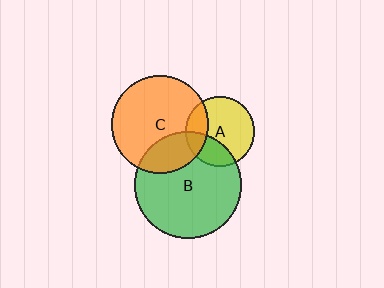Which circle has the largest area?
Circle B (green).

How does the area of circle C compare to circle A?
Approximately 2.0 times.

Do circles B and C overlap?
Yes.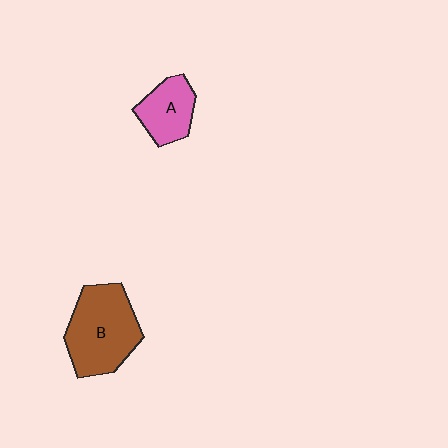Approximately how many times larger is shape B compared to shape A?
Approximately 1.8 times.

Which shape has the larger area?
Shape B (brown).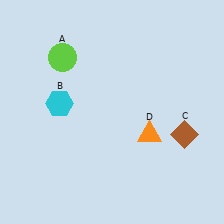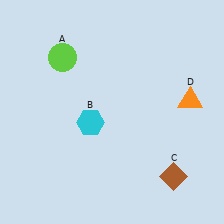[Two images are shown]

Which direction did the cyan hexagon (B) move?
The cyan hexagon (B) moved right.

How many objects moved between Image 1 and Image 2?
3 objects moved between the two images.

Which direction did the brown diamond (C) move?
The brown diamond (C) moved down.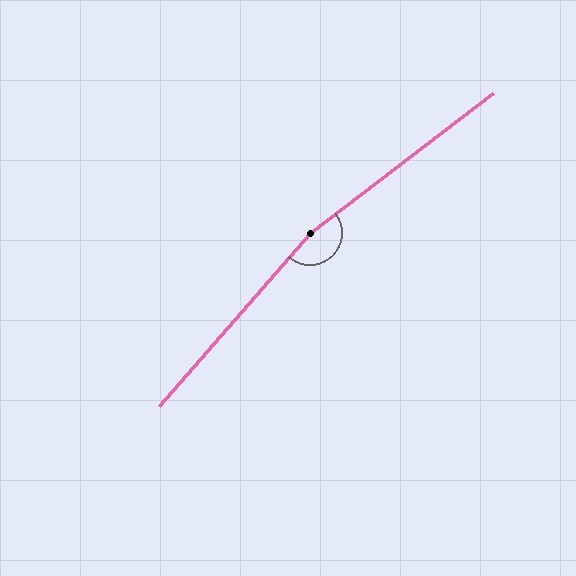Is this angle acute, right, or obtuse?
It is obtuse.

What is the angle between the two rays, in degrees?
Approximately 168 degrees.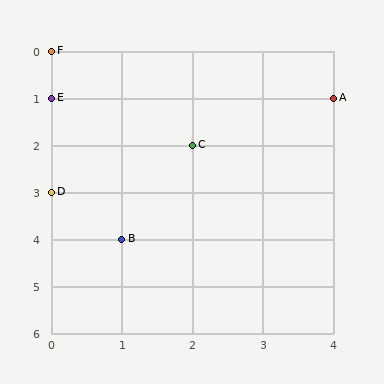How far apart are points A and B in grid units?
Points A and B are 3 columns and 3 rows apart (about 4.2 grid units diagonally).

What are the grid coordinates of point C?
Point C is at grid coordinates (2, 2).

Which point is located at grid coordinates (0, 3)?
Point D is at (0, 3).